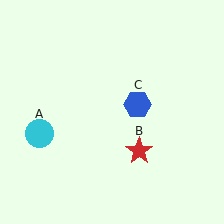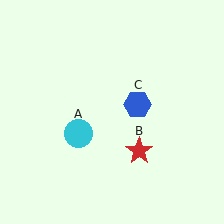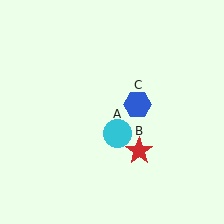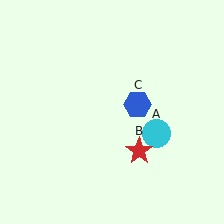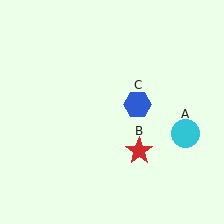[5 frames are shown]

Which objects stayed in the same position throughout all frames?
Red star (object B) and blue hexagon (object C) remained stationary.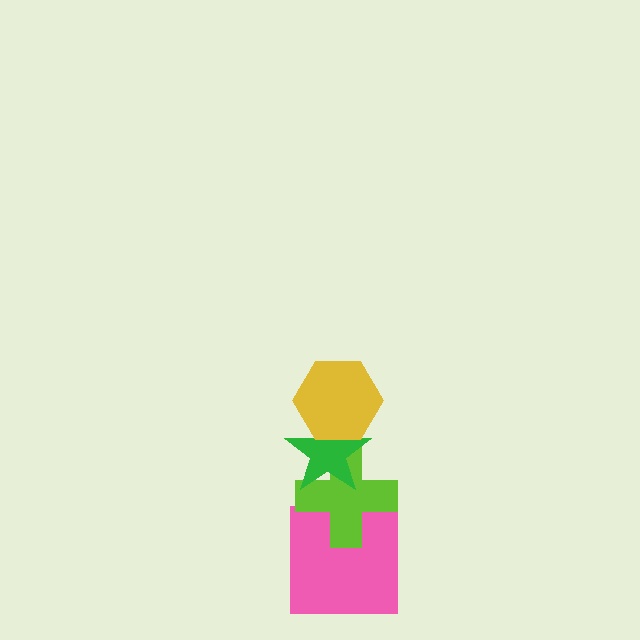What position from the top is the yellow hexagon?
The yellow hexagon is 1st from the top.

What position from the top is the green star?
The green star is 2nd from the top.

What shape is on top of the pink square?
The lime cross is on top of the pink square.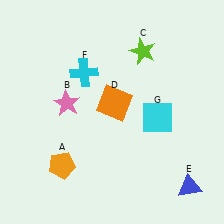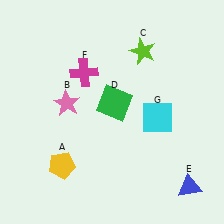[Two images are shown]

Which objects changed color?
A changed from orange to yellow. D changed from orange to green. F changed from cyan to magenta.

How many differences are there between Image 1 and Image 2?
There are 3 differences between the two images.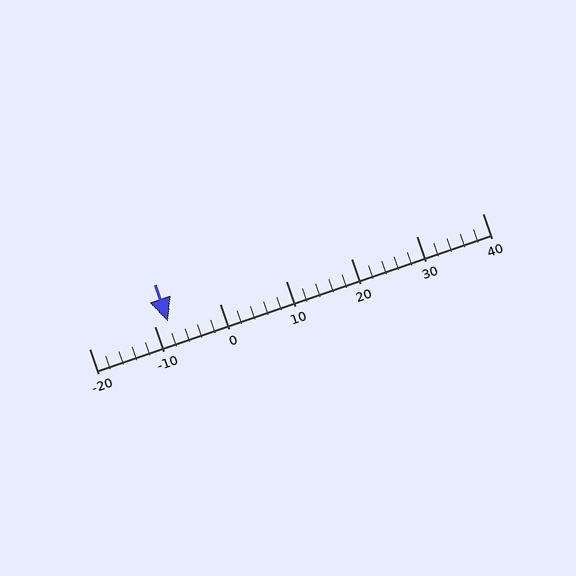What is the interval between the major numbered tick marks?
The major tick marks are spaced 10 units apart.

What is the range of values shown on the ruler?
The ruler shows values from -20 to 40.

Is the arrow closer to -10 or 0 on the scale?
The arrow is closer to -10.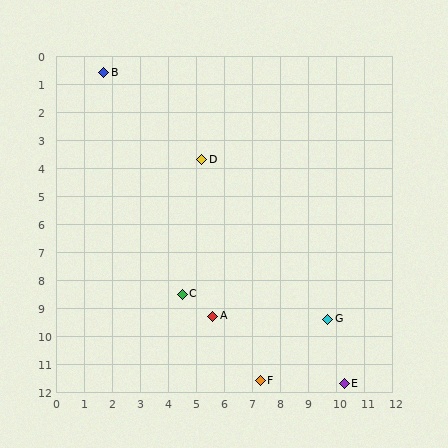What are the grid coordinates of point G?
Point G is at approximately (9.7, 9.4).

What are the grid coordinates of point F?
Point F is at approximately (7.3, 11.6).